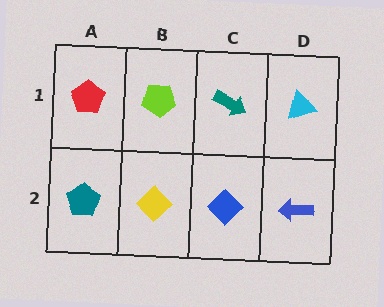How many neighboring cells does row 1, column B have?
3.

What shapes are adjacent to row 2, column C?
A teal arrow (row 1, column C), a yellow diamond (row 2, column B), a blue arrow (row 2, column D).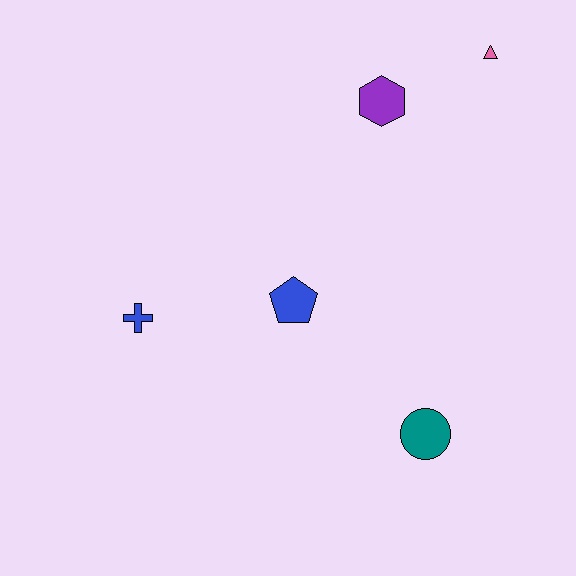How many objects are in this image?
There are 5 objects.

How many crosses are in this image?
There is 1 cross.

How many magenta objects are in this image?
There are no magenta objects.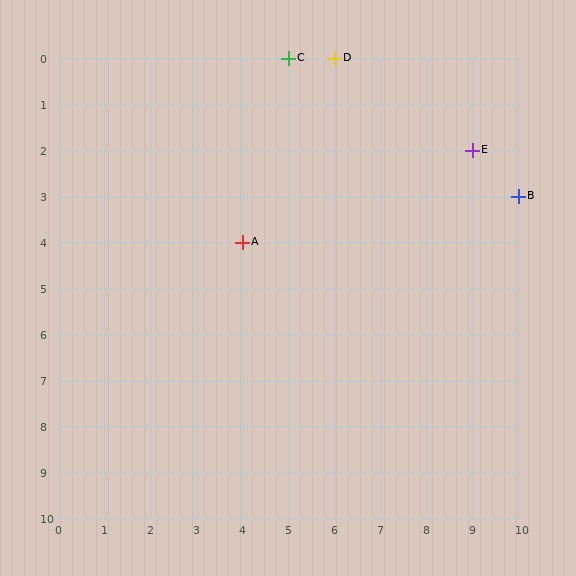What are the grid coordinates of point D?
Point D is at grid coordinates (6, 0).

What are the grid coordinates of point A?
Point A is at grid coordinates (4, 4).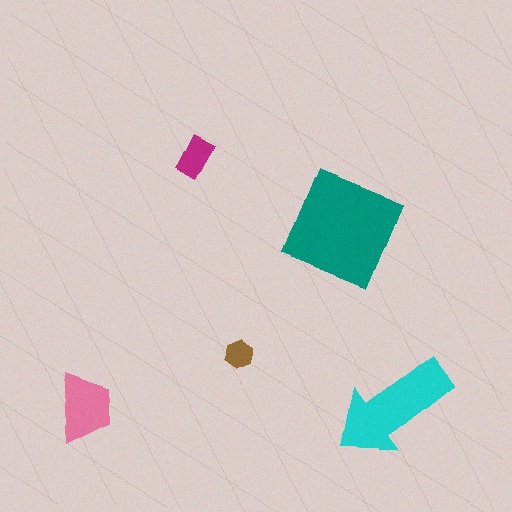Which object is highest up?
The magenta rectangle is topmost.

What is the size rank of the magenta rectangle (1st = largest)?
4th.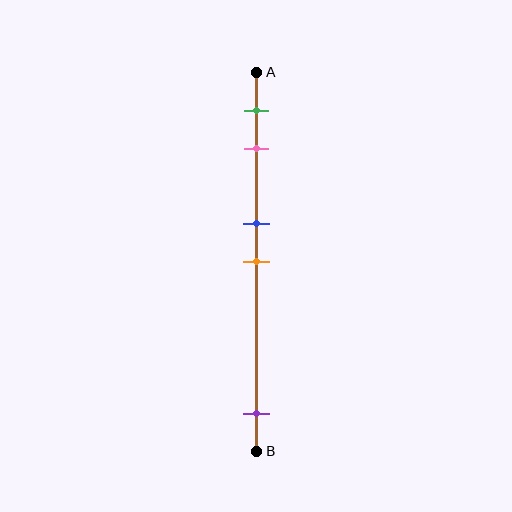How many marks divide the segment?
There are 5 marks dividing the segment.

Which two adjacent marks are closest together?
The blue and orange marks are the closest adjacent pair.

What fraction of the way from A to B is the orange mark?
The orange mark is approximately 50% (0.5) of the way from A to B.